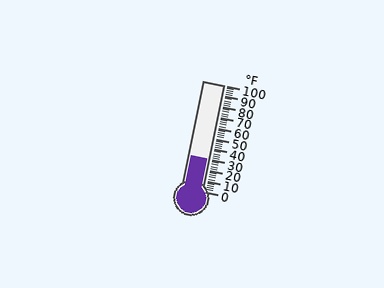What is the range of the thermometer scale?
The thermometer scale ranges from 0°F to 100°F.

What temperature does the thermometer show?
The thermometer shows approximately 30°F.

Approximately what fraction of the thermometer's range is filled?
The thermometer is filled to approximately 30% of its range.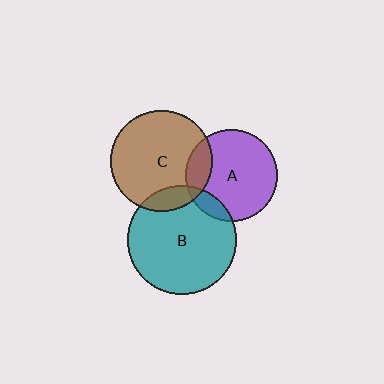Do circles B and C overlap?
Yes.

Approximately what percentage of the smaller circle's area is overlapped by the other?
Approximately 15%.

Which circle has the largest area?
Circle B (teal).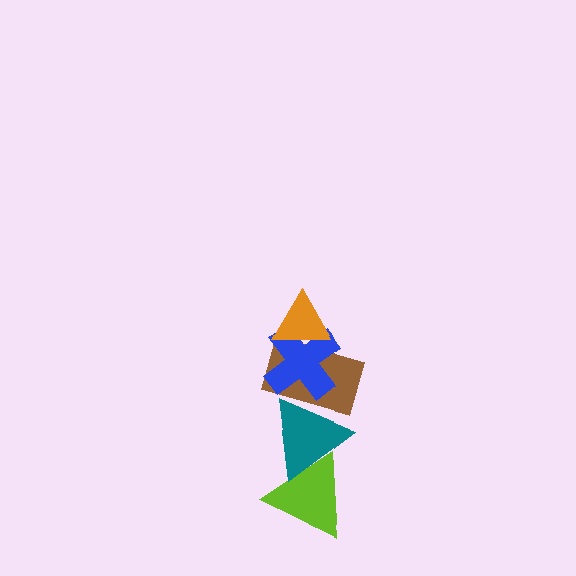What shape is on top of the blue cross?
The orange triangle is on top of the blue cross.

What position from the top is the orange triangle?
The orange triangle is 1st from the top.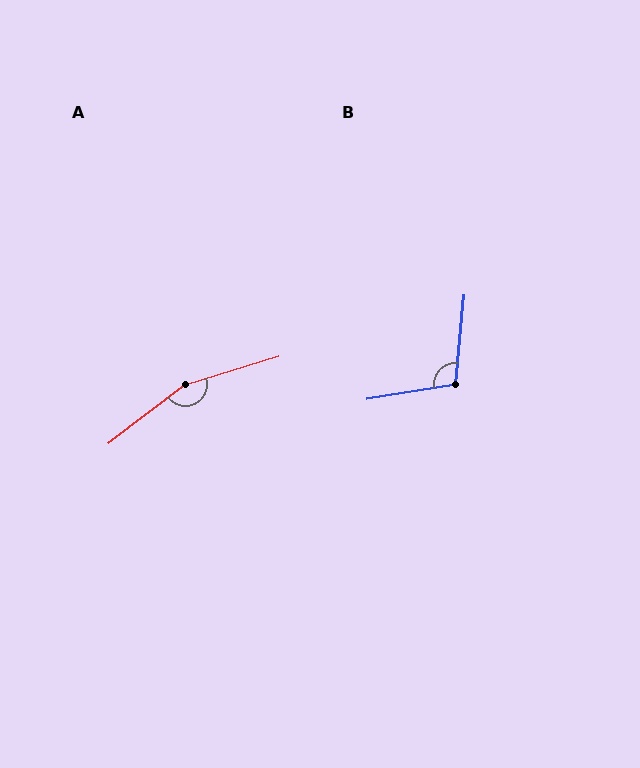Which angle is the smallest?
B, at approximately 105 degrees.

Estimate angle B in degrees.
Approximately 105 degrees.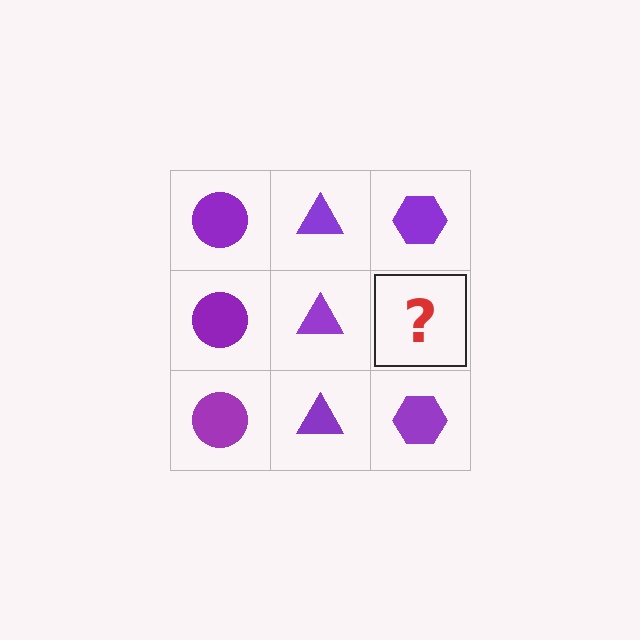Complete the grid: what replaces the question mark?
The question mark should be replaced with a purple hexagon.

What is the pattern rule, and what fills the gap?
The rule is that each column has a consistent shape. The gap should be filled with a purple hexagon.